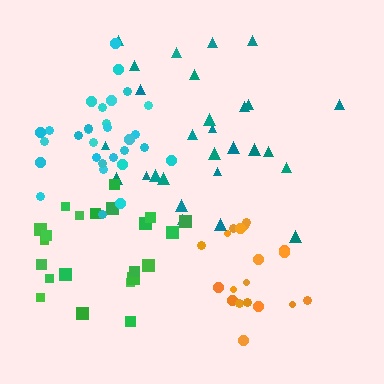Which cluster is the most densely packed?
Cyan.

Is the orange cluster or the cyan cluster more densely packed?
Cyan.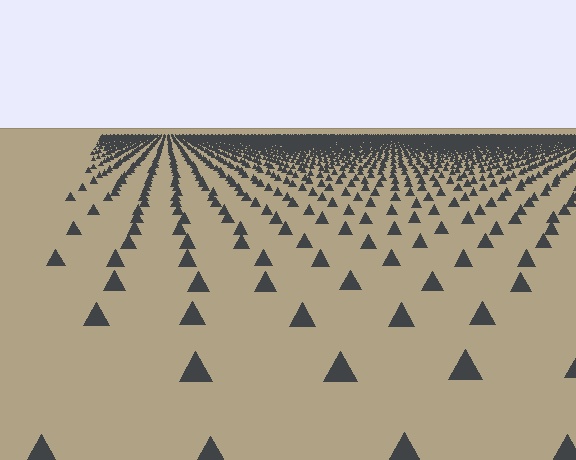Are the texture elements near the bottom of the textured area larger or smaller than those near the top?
Larger. Near the bottom, elements are closer to the viewer and appear at a bigger on-screen size.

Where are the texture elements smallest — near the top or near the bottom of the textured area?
Near the top.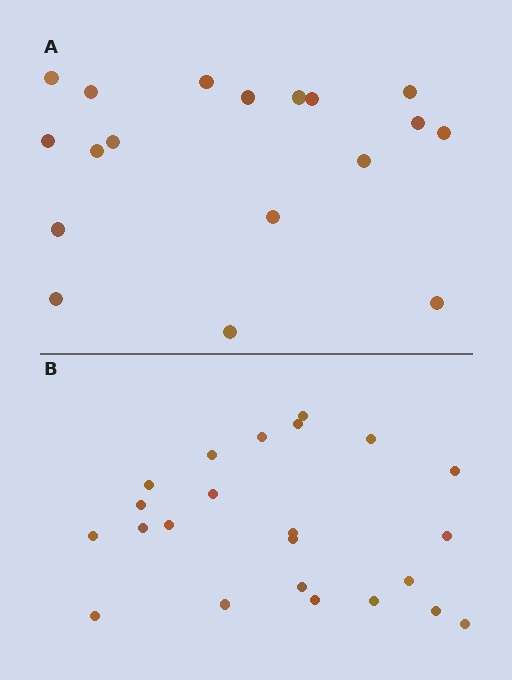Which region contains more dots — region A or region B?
Region B (the bottom region) has more dots.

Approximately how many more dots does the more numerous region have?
Region B has about 5 more dots than region A.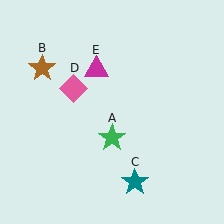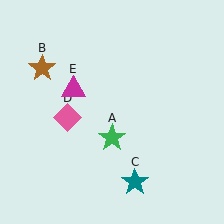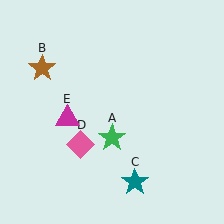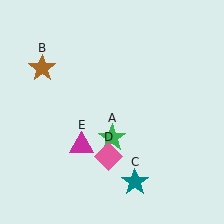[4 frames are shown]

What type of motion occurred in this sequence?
The pink diamond (object D), magenta triangle (object E) rotated counterclockwise around the center of the scene.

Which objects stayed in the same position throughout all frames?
Green star (object A) and brown star (object B) and teal star (object C) remained stationary.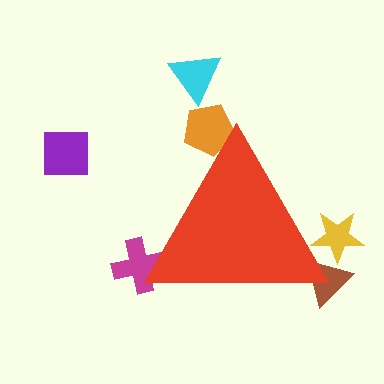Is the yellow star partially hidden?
Yes, the yellow star is partially hidden behind the red triangle.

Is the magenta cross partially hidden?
Yes, the magenta cross is partially hidden behind the red triangle.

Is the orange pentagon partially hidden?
Yes, the orange pentagon is partially hidden behind the red triangle.